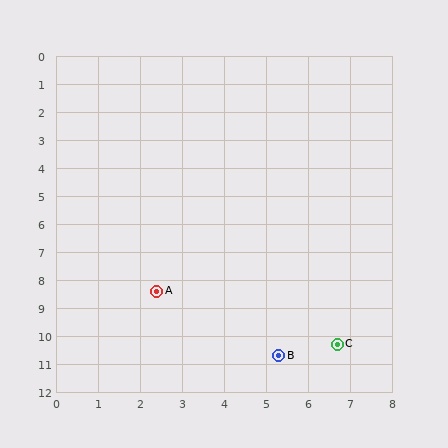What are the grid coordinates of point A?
Point A is at approximately (2.4, 8.4).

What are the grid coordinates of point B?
Point B is at approximately (5.3, 10.7).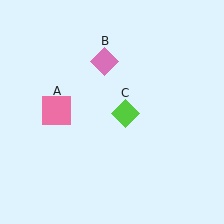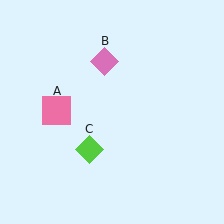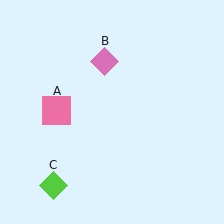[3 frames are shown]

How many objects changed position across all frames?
1 object changed position: lime diamond (object C).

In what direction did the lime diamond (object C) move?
The lime diamond (object C) moved down and to the left.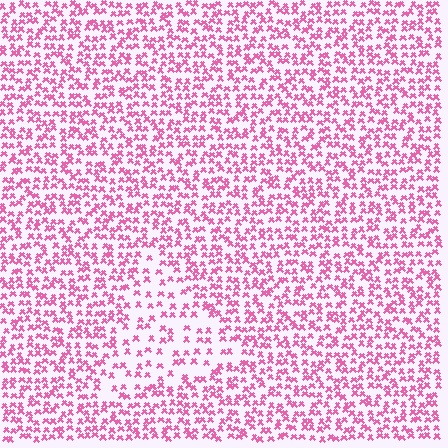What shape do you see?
I see a triangle.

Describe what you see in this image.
The image contains small pink elements arranged at two different densities. A triangle-shaped region is visible where the elements are less densely packed than the surrounding area.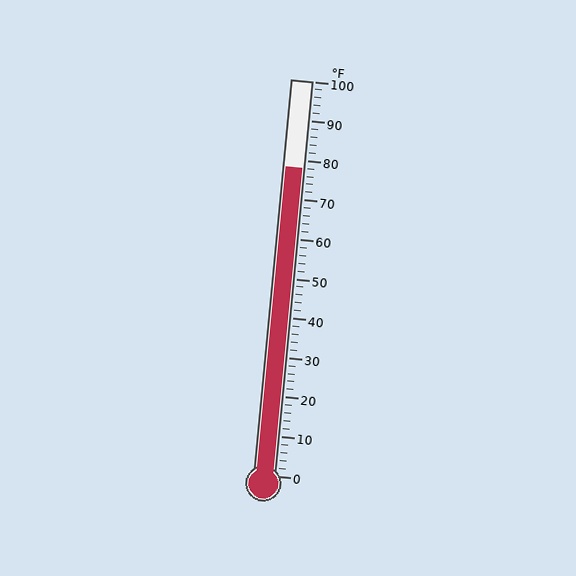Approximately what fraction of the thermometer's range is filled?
The thermometer is filled to approximately 80% of its range.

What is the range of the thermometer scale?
The thermometer scale ranges from 0°F to 100°F.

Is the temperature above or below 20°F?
The temperature is above 20°F.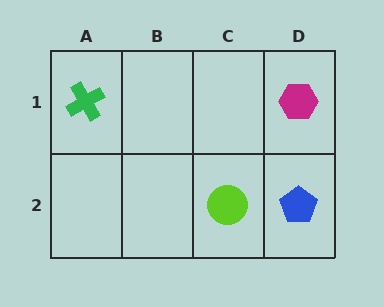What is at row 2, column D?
A blue pentagon.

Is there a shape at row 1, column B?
No, that cell is empty.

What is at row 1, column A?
A green cross.